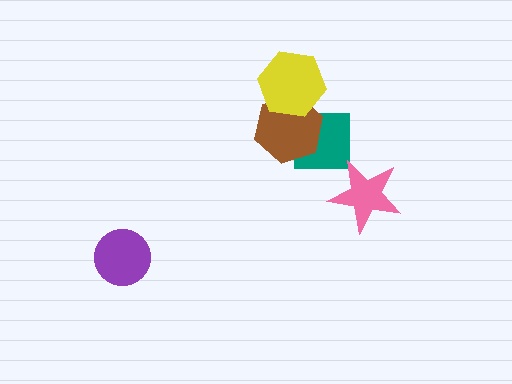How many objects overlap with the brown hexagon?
2 objects overlap with the brown hexagon.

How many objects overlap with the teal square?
1 object overlaps with the teal square.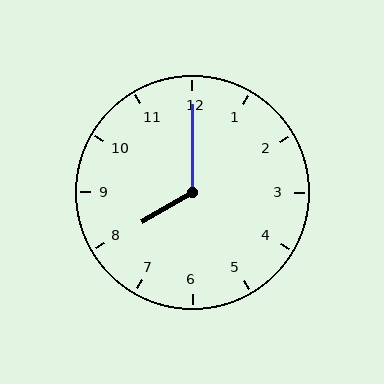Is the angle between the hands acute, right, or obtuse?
It is obtuse.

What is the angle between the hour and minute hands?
Approximately 120 degrees.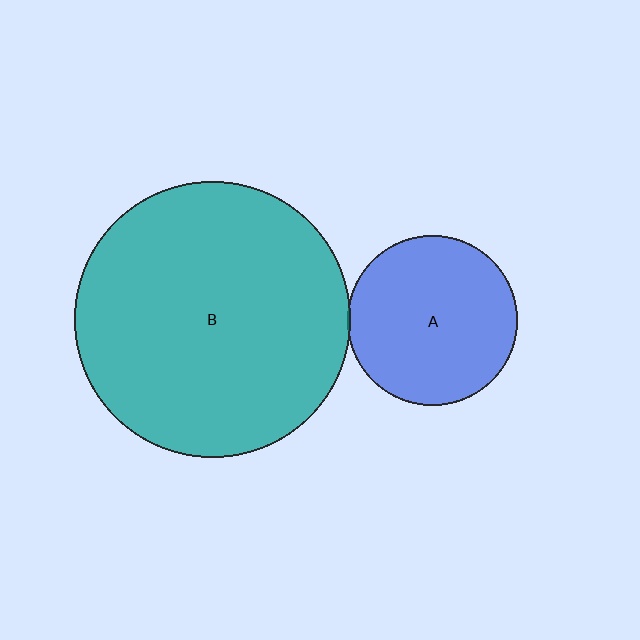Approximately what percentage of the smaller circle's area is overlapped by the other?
Approximately 5%.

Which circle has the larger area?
Circle B (teal).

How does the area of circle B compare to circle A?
Approximately 2.6 times.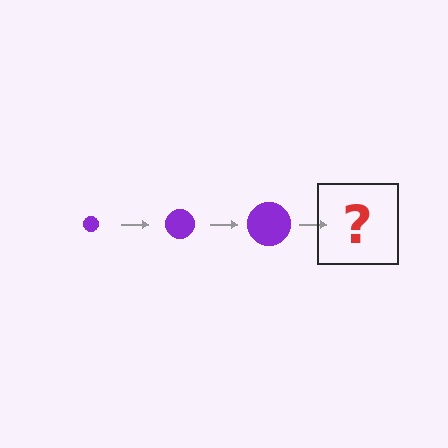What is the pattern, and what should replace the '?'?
The pattern is that the circle gets progressively larger each step. The '?' should be a purple circle, larger than the previous one.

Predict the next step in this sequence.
The next step is a purple circle, larger than the previous one.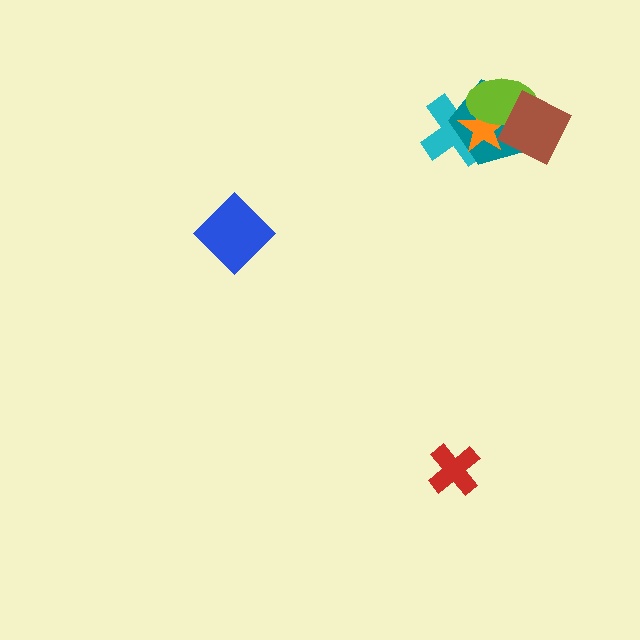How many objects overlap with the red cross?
0 objects overlap with the red cross.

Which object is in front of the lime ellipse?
The brown diamond is in front of the lime ellipse.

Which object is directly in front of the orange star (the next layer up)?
The lime ellipse is directly in front of the orange star.